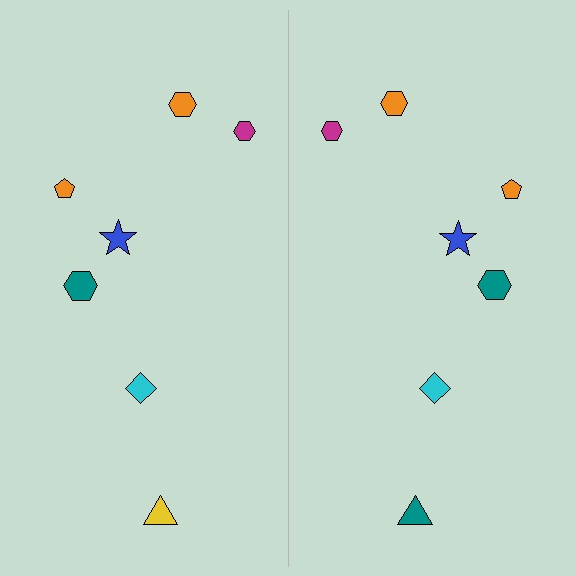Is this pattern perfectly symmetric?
No, the pattern is not perfectly symmetric. The teal triangle on the right side breaks the symmetry — its mirror counterpart is yellow.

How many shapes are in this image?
There are 14 shapes in this image.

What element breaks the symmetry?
The teal triangle on the right side breaks the symmetry — its mirror counterpart is yellow.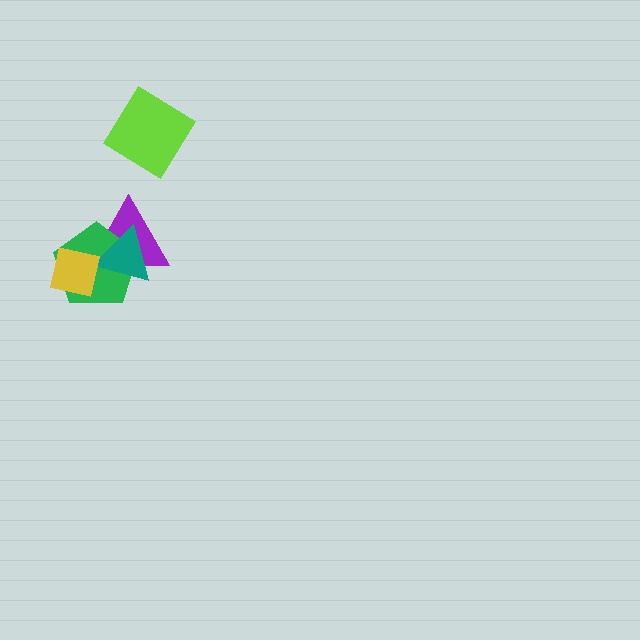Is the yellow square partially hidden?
No, no other shape covers it.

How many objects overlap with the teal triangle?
3 objects overlap with the teal triangle.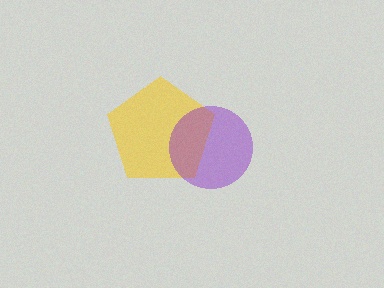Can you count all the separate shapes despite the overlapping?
Yes, there are 2 separate shapes.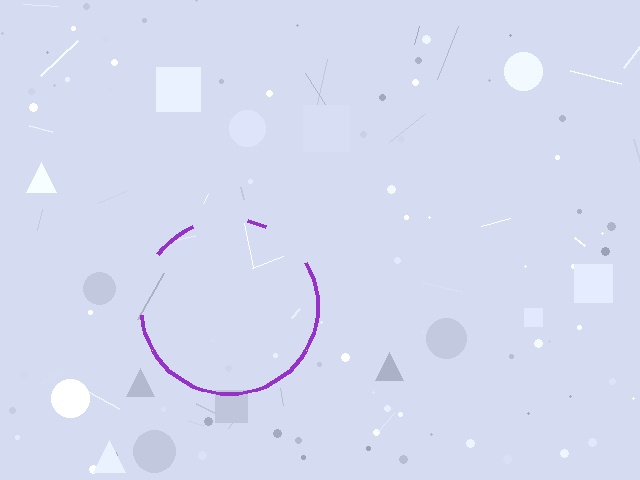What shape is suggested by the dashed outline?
The dashed outline suggests a circle.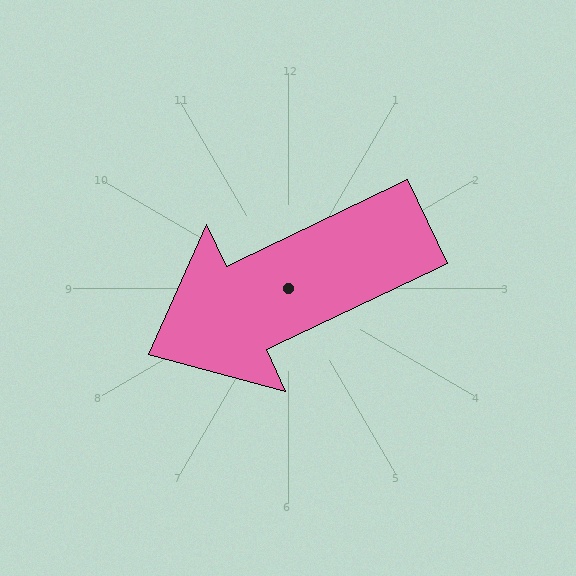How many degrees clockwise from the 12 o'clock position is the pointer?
Approximately 245 degrees.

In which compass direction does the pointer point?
Southwest.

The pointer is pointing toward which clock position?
Roughly 8 o'clock.